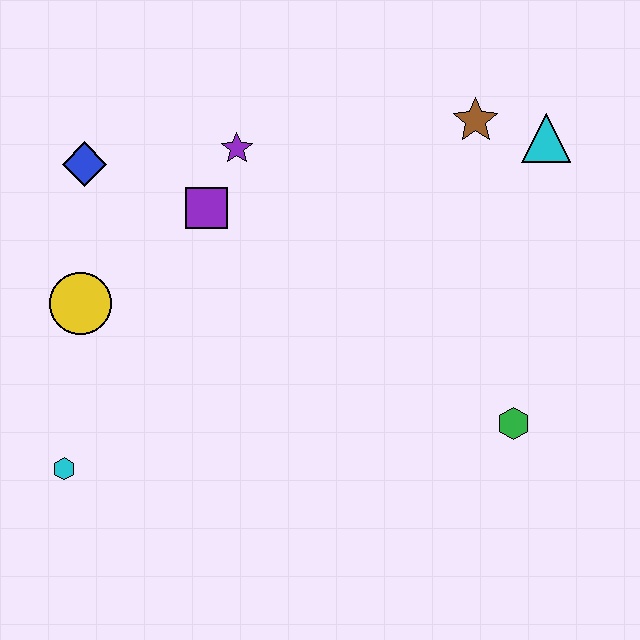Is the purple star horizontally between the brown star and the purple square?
Yes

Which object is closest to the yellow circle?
The blue diamond is closest to the yellow circle.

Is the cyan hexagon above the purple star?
No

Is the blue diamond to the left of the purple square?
Yes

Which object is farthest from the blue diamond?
The green hexagon is farthest from the blue diamond.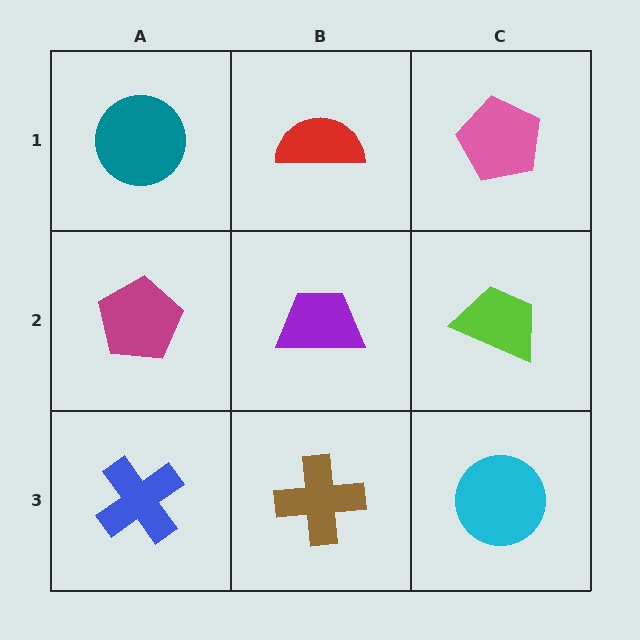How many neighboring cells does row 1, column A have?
2.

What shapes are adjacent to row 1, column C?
A lime trapezoid (row 2, column C), a red semicircle (row 1, column B).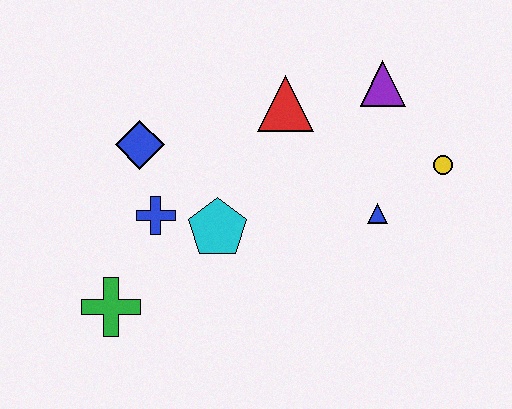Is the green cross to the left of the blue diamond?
Yes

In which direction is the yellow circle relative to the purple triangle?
The yellow circle is below the purple triangle.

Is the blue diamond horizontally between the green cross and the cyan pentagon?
Yes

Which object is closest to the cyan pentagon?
The blue cross is closest to the cyan pentagon.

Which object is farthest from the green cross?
The yellow circle is farthest from the green cross.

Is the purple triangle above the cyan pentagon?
Yes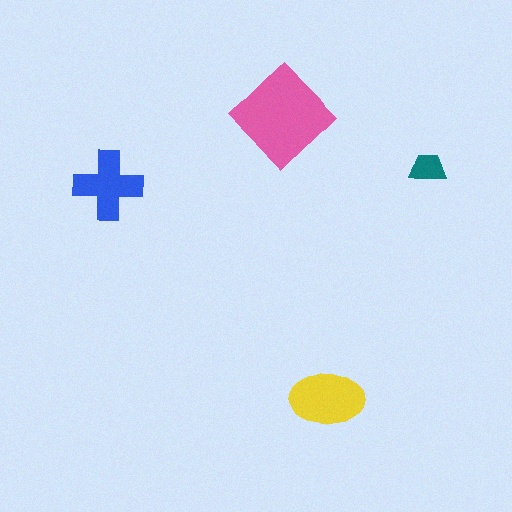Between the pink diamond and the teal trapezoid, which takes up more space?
The pink diamond.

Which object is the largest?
The pink diamond.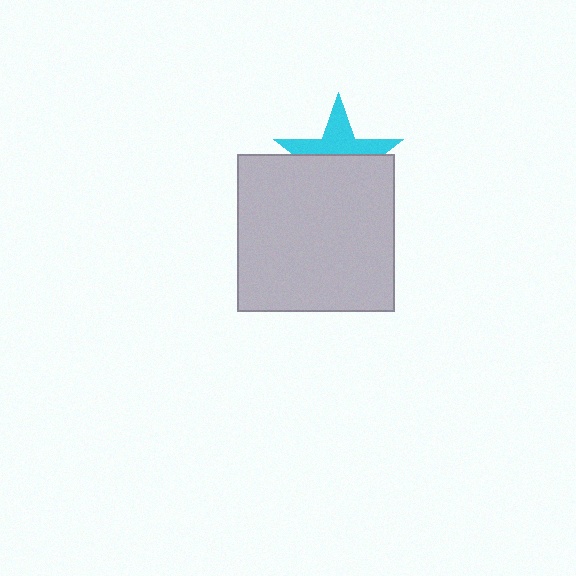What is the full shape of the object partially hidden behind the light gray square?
The partially hidden object is a cyan star.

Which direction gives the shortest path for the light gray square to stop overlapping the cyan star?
Moving down gives the shortest separation.